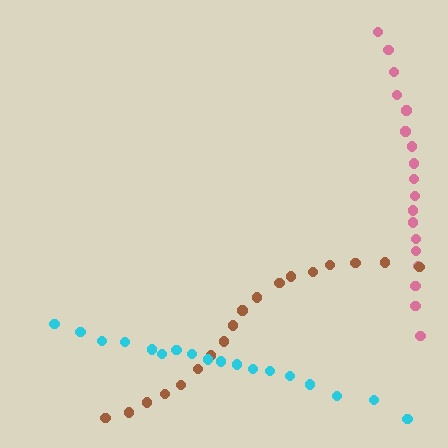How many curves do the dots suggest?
There are 3 distinct paths.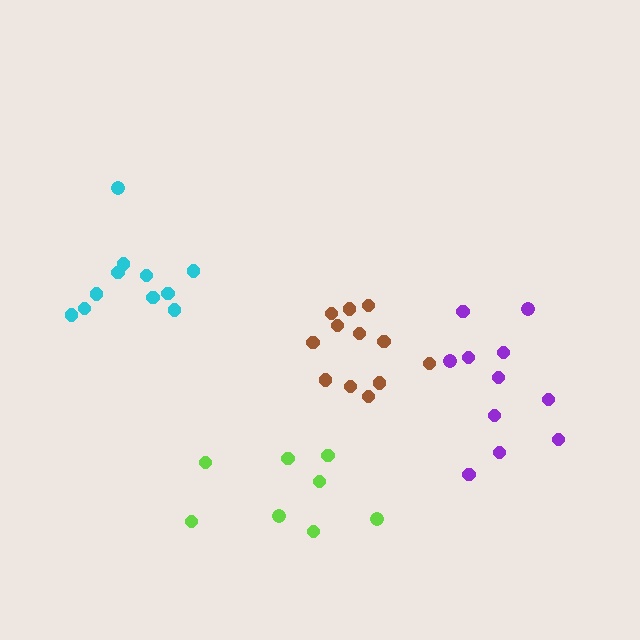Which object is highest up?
The cyan cluster is topmost.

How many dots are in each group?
Group 1: 11 dots, Group 2: 11 dots, Group 3: 12 dots, Group 4: 8 dots (42 total).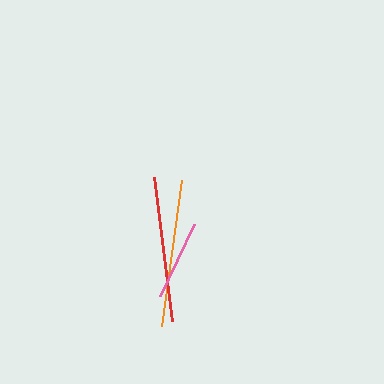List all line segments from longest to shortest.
From longest to shortest: orange, red, pink.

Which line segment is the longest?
The orange line is the longest at approximately 147 pixels.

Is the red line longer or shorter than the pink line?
The red line is longer than the pink line.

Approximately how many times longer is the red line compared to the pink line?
The red line is approximately 1.8 times the length of the pink line.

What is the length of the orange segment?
The orange segment is approximately 147 pixels long.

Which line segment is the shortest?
The pink line is the shortest at approximately 80 pixels.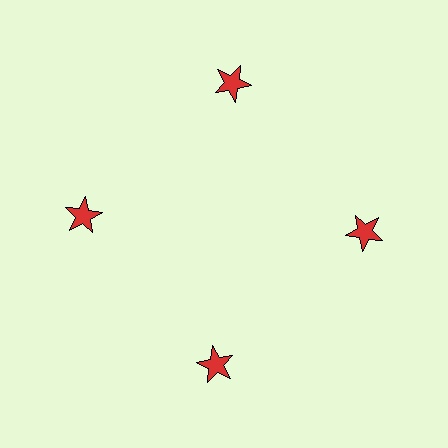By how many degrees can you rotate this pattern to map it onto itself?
The pattern maps onto itself every 90 degrees of rotation.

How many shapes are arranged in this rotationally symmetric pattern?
There are 4 shapes, arranged in 4 groups of 1.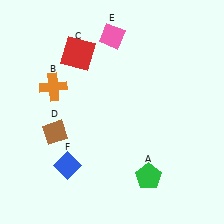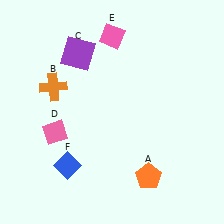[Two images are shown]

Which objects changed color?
A changed from green to orange. C changed from red to purple. D changed from brown to pink.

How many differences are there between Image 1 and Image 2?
There are 3 differences between the two images.